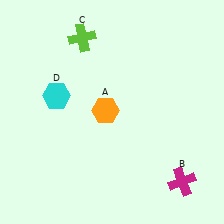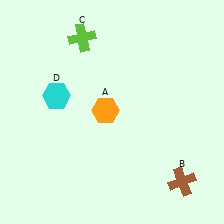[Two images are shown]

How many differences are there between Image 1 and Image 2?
There is 1 difference between the two images.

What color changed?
The cross (B) changed from magenta in Image 1 to brown in Image 2.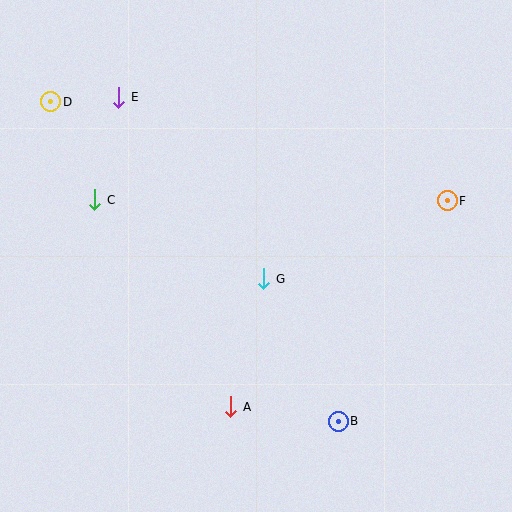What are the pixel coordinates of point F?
Point F is at (447, 201).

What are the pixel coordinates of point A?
Point A is at (231, 407).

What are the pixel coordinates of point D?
Point D is at (51, 102).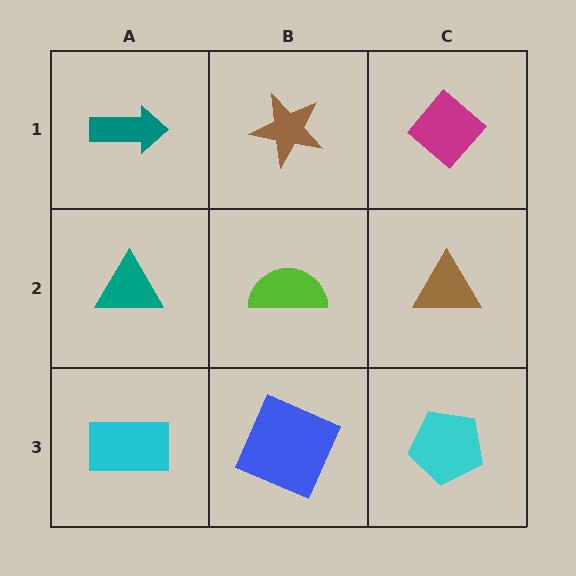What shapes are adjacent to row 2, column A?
A teal arrow (row 1, column A), a cyan rectangle (row 3, column A), a lime semicircle (row 2, column B).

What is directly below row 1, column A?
A teal triangle.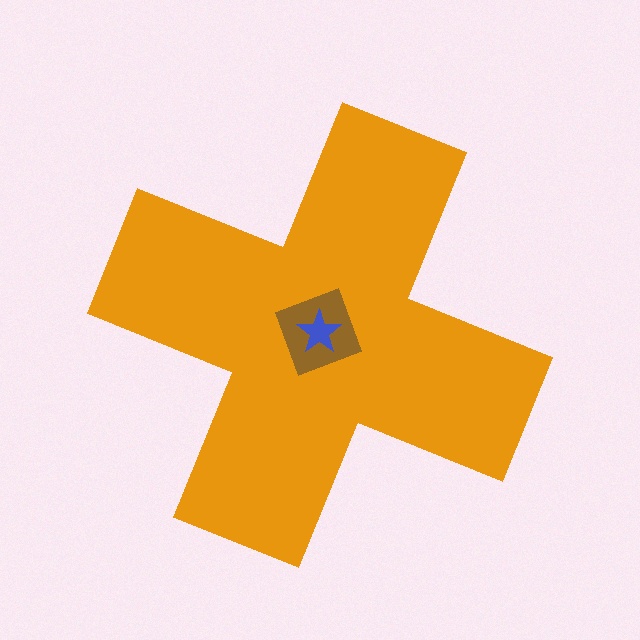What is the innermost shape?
The blue star.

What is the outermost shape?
The orange cross.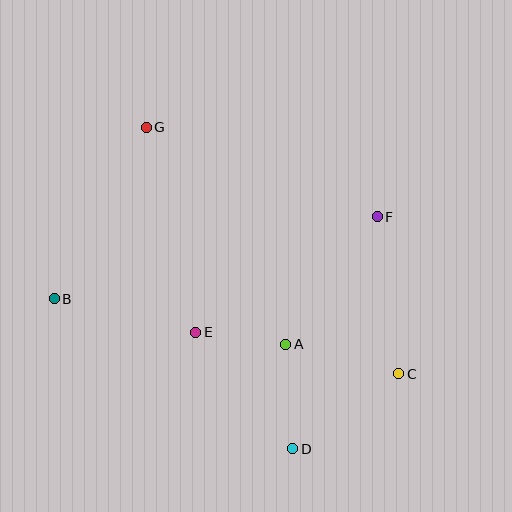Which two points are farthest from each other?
Points D and G are farthest from each other.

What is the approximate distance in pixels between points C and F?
The distance between C and F is approximately 159 pixels.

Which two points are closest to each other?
Points A and E are closest to each other.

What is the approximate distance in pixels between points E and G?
The distance between E and G is approximately 211 pixels.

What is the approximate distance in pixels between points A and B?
The distance between A and B is approximately 236 pixels.